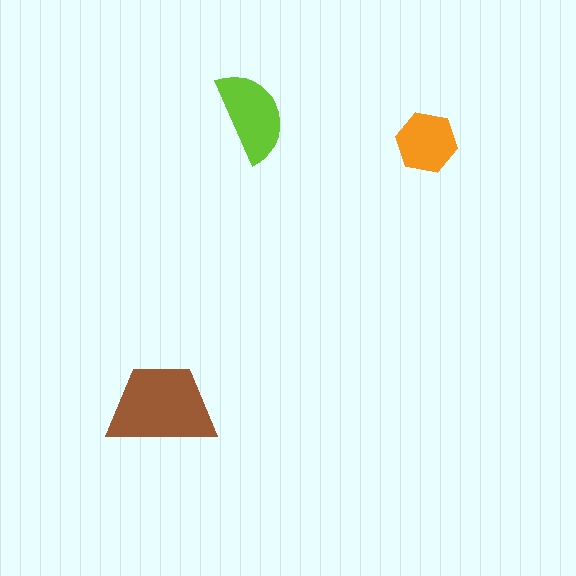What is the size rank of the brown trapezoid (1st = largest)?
1st.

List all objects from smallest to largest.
The orange hexagon, the lime semicircle, the brown trapezoid.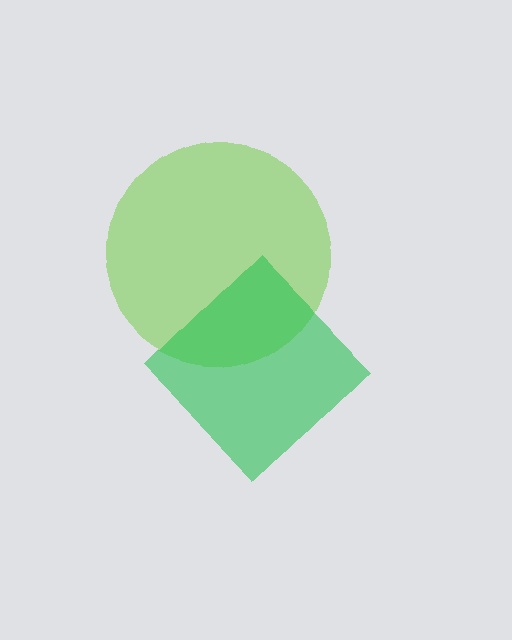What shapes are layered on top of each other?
The layered shapes are: a lime circle, a green diamond.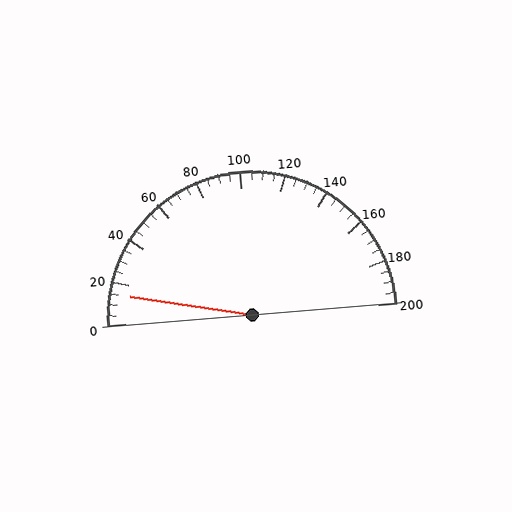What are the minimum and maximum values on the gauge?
The gauge ranges from 0 to 200.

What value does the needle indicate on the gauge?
The needle indicates approximately 15.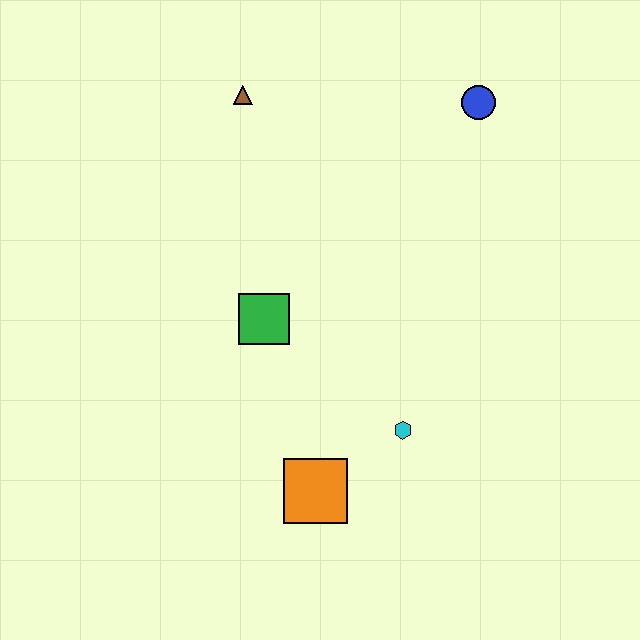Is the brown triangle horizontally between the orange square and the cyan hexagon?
No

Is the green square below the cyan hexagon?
No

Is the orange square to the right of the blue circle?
No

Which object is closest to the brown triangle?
The green square is closest to the brown triangle.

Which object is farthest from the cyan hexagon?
The brown triangle is farthest from the cyan hexagon.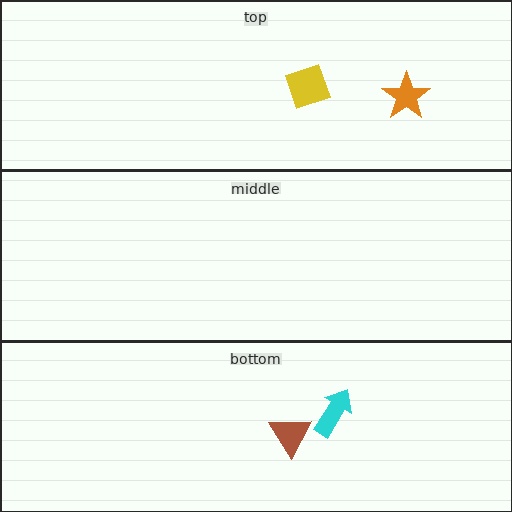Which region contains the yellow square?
The top region.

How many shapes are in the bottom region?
2.